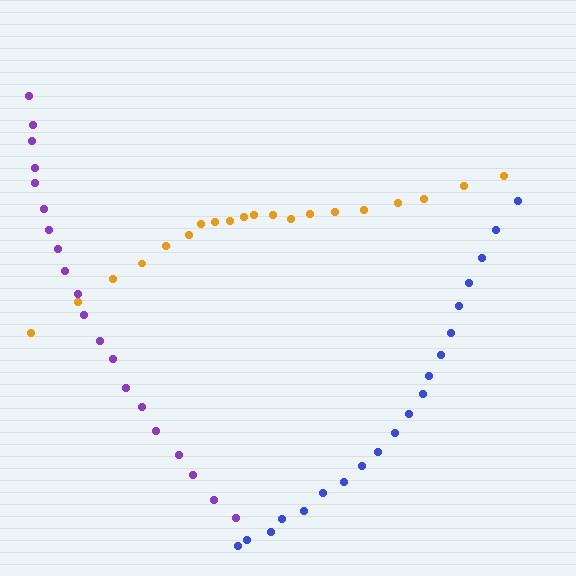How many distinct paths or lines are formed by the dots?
There are 3 distinct paths.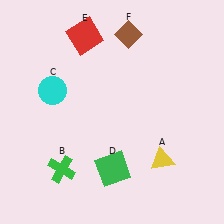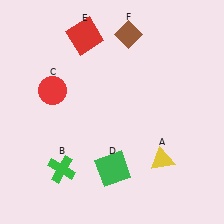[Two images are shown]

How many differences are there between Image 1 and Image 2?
There is 1 difference between the two images.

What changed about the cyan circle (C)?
In Image 1, C is cyan. In Image 2, it changed to red.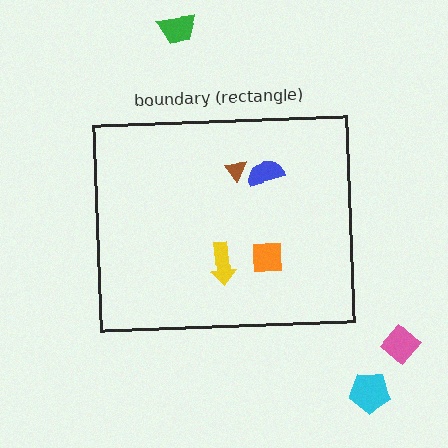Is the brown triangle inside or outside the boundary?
Inside.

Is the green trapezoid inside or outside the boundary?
Outside.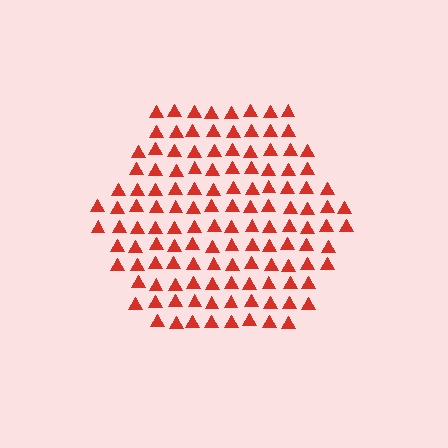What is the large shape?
The large shape is a hexagon.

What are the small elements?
The small elements are triangles.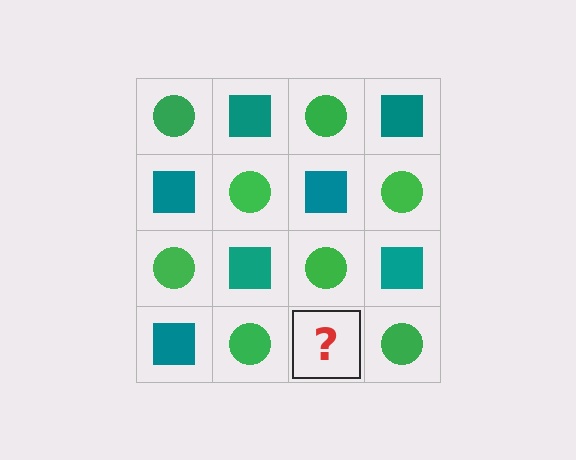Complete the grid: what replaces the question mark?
The question mark should be replaced with a teal square.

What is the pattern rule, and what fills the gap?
The rule is that it alternates green circle and teal square in a checkerboard pattern. The gap should be filled with a teal square.